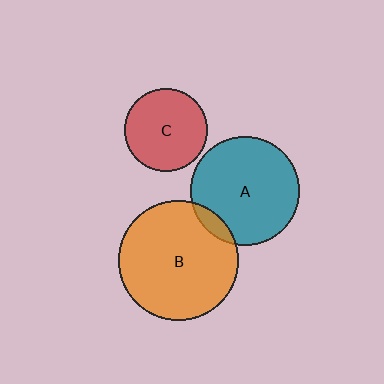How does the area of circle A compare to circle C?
Approximately 1.7 times.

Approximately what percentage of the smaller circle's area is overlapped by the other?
Approximately 10%.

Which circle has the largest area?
Circle B (orange).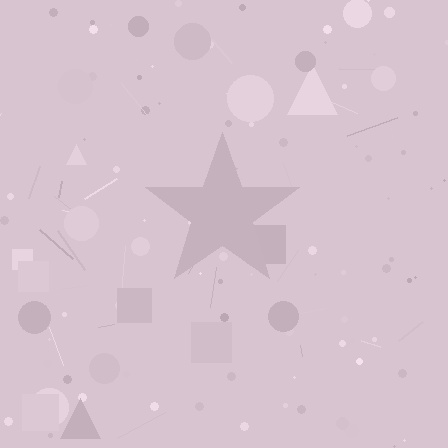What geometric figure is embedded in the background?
A star is embedded in the background.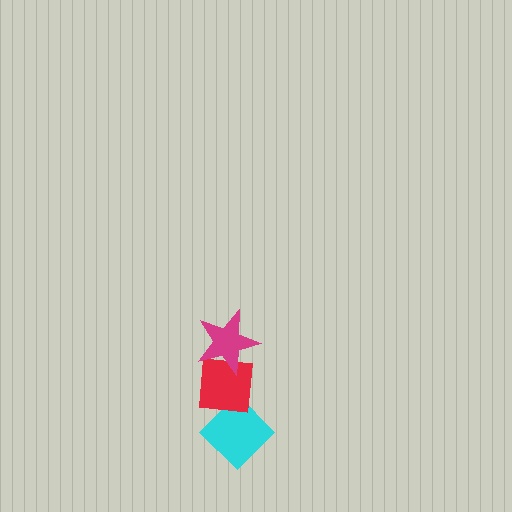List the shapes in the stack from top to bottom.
From top to bottom: the magenta star, the red square, the cyan diamond.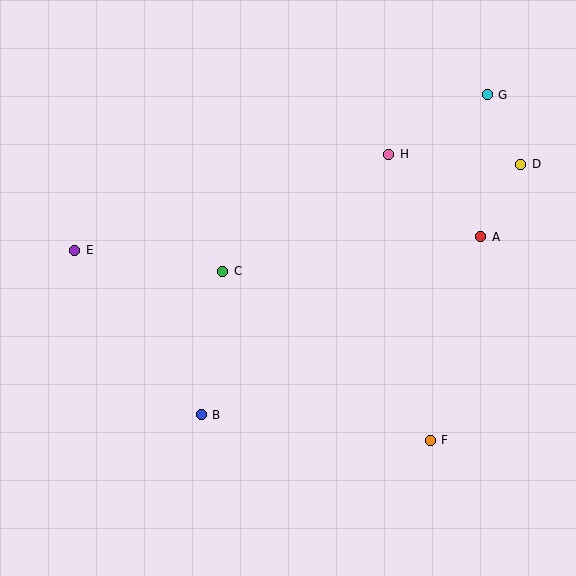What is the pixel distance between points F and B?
The distance between F and B is 230 pixels.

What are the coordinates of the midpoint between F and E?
The midpoint between F and E is at (252, 345).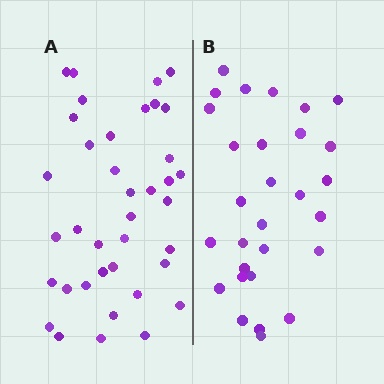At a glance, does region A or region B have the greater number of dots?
Region A (the left region) has more dots.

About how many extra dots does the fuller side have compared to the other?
Region A has roughly 8 or so more dots than region B.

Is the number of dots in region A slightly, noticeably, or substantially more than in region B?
Region A has noticeably more, but not dramatically so. The ratio is roughly 1.3 to 1.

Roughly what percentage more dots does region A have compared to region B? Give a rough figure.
About 30% more.